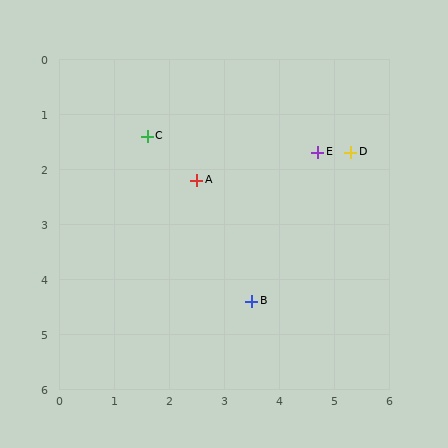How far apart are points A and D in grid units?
Points A and D are about 2.8 grid units apart.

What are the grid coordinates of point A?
Point A is at approximately (2.5, 2.2).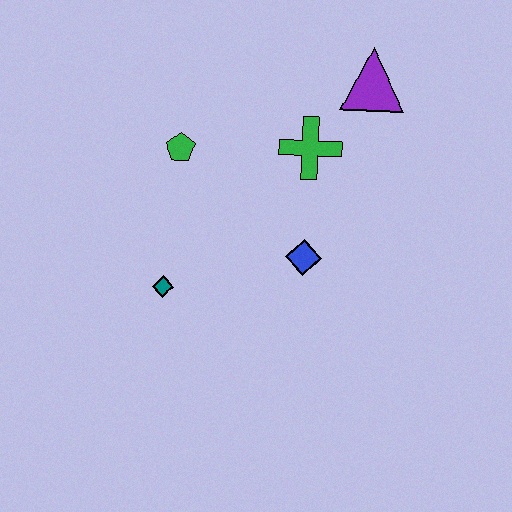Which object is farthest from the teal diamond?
The purple triangle is farthest from the teal diamond.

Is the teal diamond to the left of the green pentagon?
Yes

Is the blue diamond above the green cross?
No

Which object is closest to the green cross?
The purple triangle is closest to the green cross.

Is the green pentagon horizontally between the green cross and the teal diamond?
Yes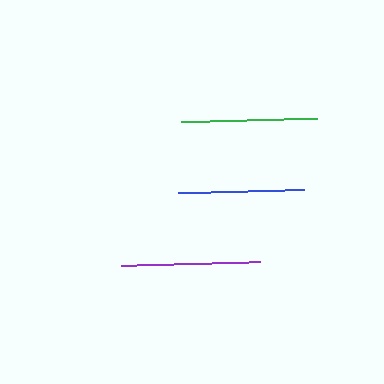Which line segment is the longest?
The purple line is the longest at approximately 139 pixels.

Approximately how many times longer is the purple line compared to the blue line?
The purple line is approximately 1.1 times the length of the blue line.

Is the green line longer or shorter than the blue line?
The green line is longer than the blue line.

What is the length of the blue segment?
The blue segment is approximately 125 pixels long.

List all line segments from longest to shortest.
From longest to shortest: purple, green, blue.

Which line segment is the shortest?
The blue line is the shortest at approximately 125 pixels.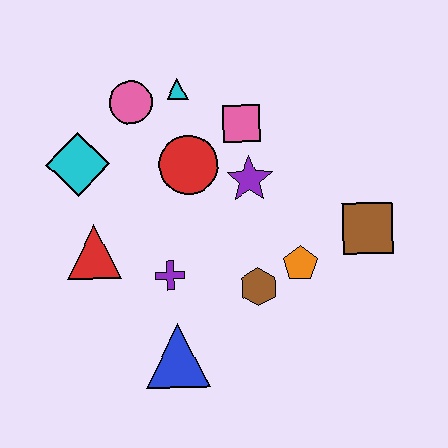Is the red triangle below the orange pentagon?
No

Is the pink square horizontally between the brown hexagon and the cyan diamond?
Yes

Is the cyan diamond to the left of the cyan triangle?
Yes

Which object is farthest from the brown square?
The cyan diamond is farthest from the brown square.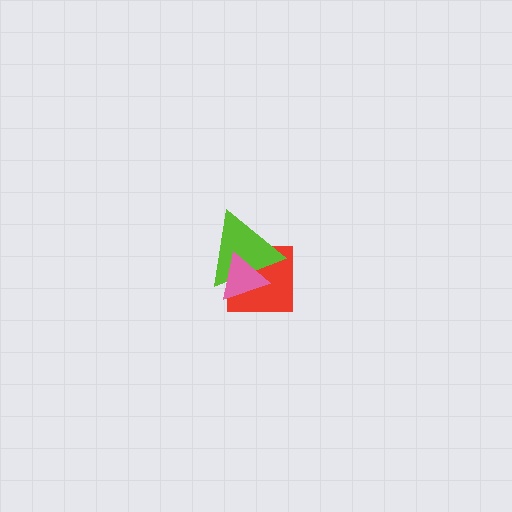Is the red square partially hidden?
Yes, it is partially covered by another shape.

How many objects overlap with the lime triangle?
2 objects overlap with the lime triangle.